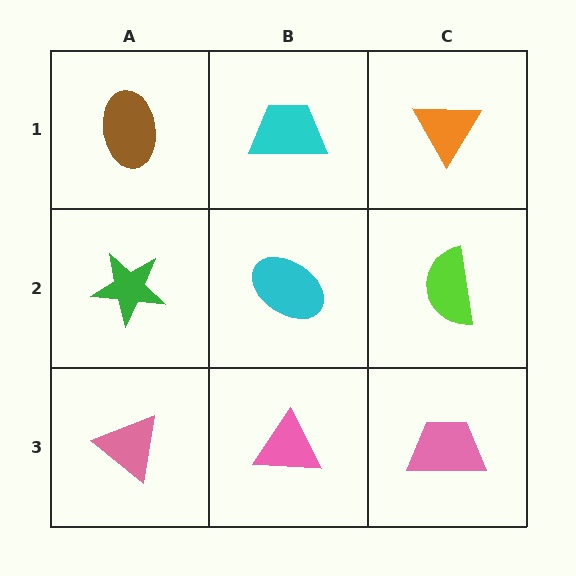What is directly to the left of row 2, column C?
A cyan ellipse.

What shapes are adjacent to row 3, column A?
A green star (row 2, column A), a pink triangle (row 3, column B).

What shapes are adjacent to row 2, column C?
An orange triangle (row 1, column C), a pink trapezoid (row 3, column C), a cyan ellipse (row 2, column B).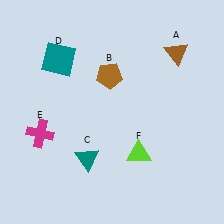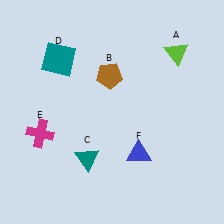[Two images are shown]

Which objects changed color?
A changed from brown to lime. F changed from lime to blue.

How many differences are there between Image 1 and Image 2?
There are 2 differences between the two images.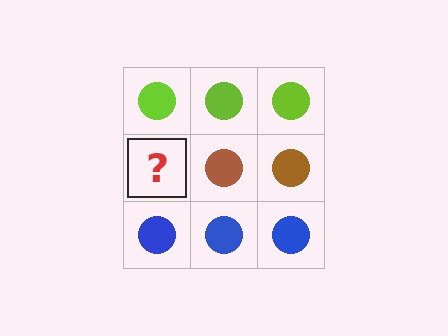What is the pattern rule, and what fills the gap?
The rule is that each row has a consistent color. The gap should be filled with a brown circle.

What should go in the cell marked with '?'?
The missing cell should contain a brown circle.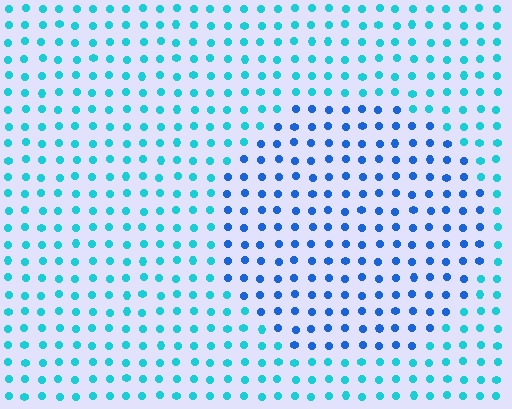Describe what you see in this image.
The image is filled with small cyan elements in a uniform arrangement. A circle-shaped region is visible where the elements are tinted to a slightly different hue, forming a subtle color boundary.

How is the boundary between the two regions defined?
The boundary is defined purely by a slight shift in hue (about 34 degrees). Spacing, size, and orientation are identical on both sides.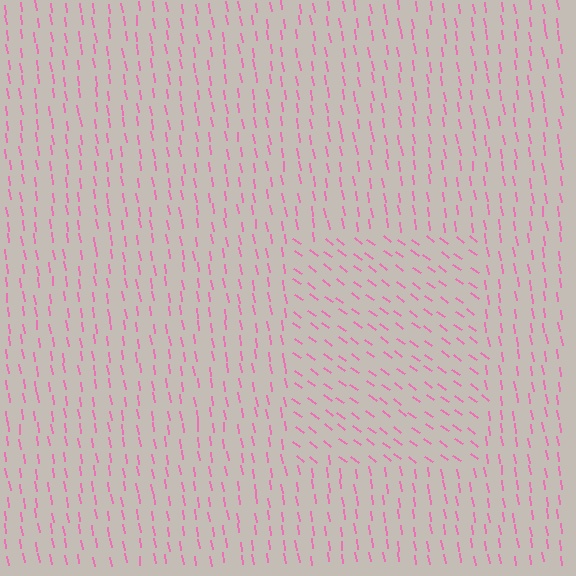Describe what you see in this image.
The image is filled with small pink line segments. A rectangle region in the image has lines oriented differently from the surrounding lines, creating a visible texture boundary.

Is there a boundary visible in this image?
Yes, there is a texture boundary formed by a change in line orientation.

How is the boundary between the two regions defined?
The boundary is defined purely by a change in line orientation (approximately 45 degrees difference). All lines are the same color and thickness.